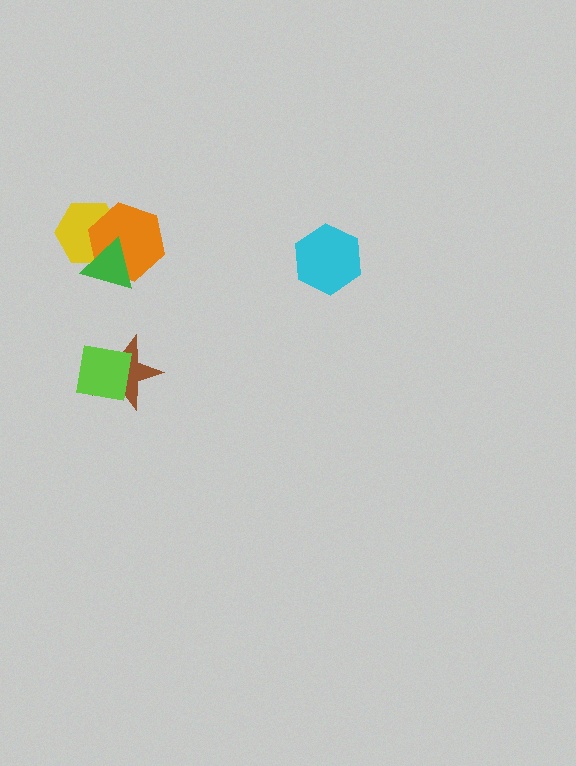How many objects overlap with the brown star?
1 object overlaps with the brown star.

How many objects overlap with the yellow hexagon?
2 objects overlap with the yellow hexagon.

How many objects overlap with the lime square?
1 object overlaps with the lime square.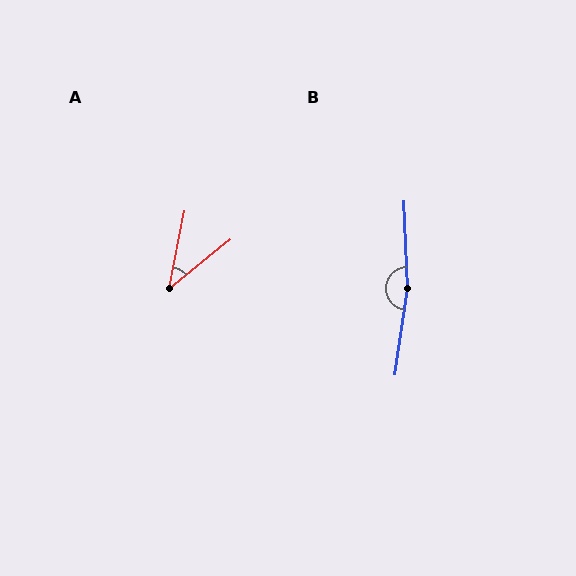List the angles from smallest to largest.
A (40°), B (169°).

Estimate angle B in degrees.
Approximately 169 degrees.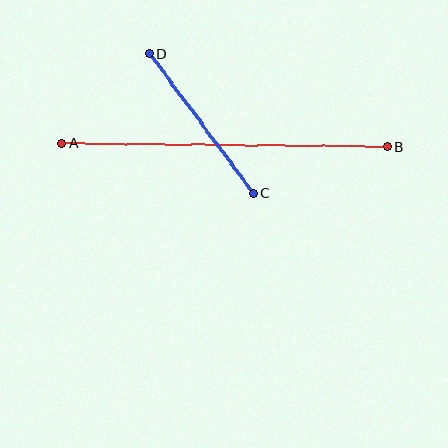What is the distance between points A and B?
The distance is approximately 326 pixels.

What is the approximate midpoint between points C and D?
The midpoint is at approximately (201, 123) pixels.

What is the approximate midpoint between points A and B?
The midpoint is at approximately (224, 145) pixels.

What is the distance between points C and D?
The distance is approximately 173 pixels.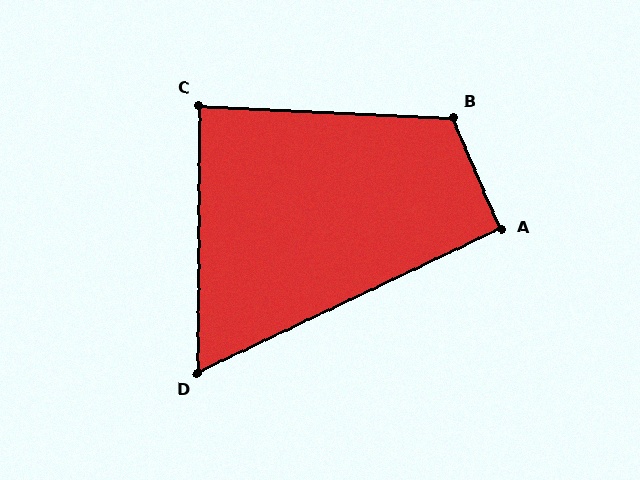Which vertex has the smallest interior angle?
D, at approximately 64 degrees.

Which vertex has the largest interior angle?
B, at approximately 116 degrees.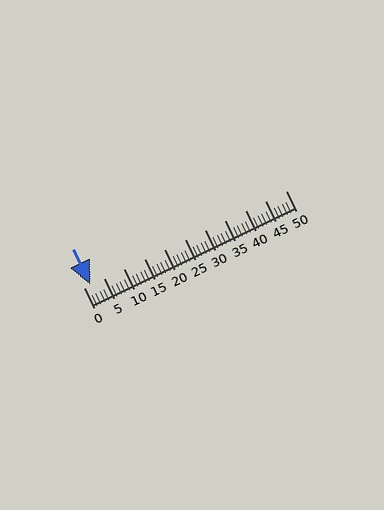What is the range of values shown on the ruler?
The ruler shows values from 0 to 50.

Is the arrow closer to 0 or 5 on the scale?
The arrow is closer to 0.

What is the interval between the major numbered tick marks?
The major tick marks are spaced 5 units apart.